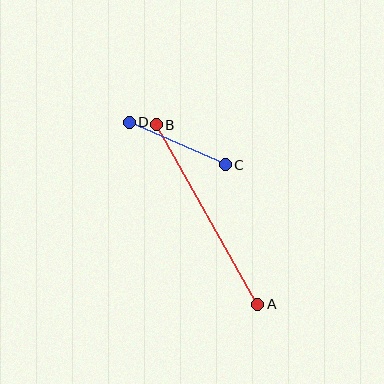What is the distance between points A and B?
The distance is approximately 206 pixels.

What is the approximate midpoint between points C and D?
The midpoint is at approximately (177, 143) pixels.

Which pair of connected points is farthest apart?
Points A and B are farthest apart.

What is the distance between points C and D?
The distance is approximately 105 pixels.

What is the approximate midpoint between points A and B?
The midpoint is at approximately (207, 215) pixels.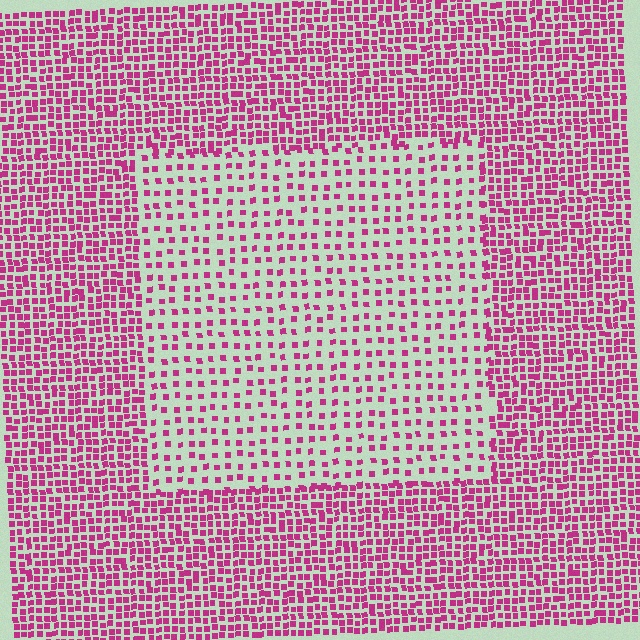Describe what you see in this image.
The image contains small magenta elements arranged at two different densities. A rectangle-shaped region is visible where the elements are less densely packed than the surrounding area.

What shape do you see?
I see a rectangle.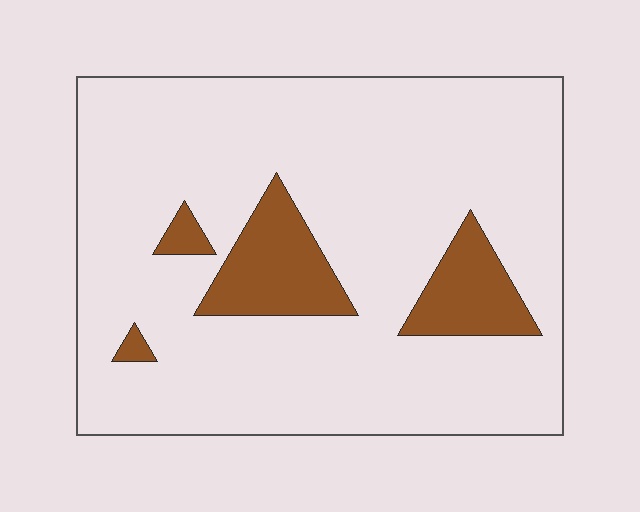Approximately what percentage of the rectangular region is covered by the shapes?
Approximately 15%.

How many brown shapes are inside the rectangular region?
4.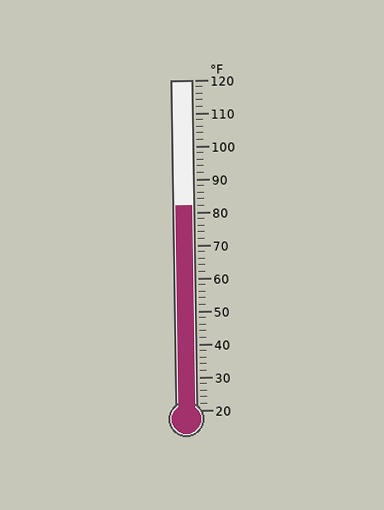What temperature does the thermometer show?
The thermometer shows approximately 82°F.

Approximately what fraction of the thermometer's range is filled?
The thermometer is filled to approximately 60% of its range.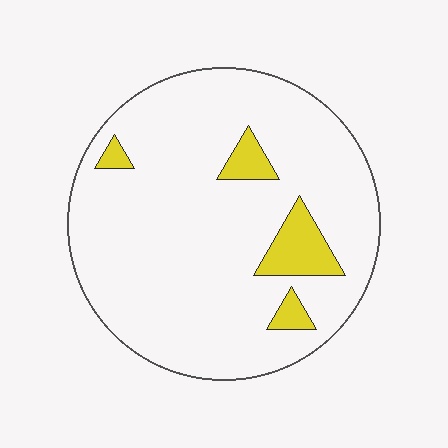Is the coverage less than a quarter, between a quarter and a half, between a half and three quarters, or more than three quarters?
Less than a quarter.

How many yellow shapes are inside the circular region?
4.